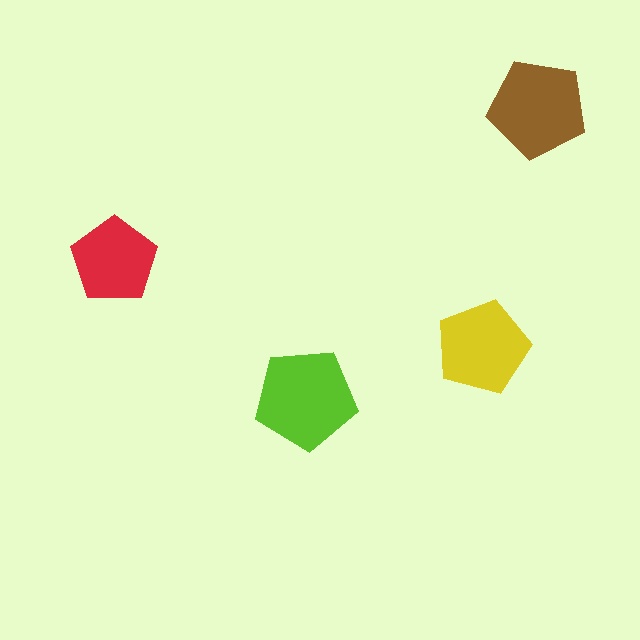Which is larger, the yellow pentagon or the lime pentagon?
The lime one.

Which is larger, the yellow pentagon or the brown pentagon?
The brown one.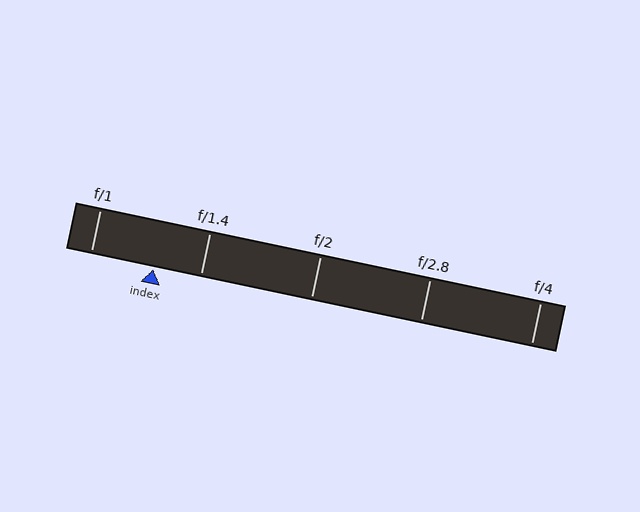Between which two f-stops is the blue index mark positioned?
The index mark is between f/1 and f/1.4.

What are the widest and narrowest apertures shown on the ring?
The widest aperture shown is f/1 and the narrowest is f/4.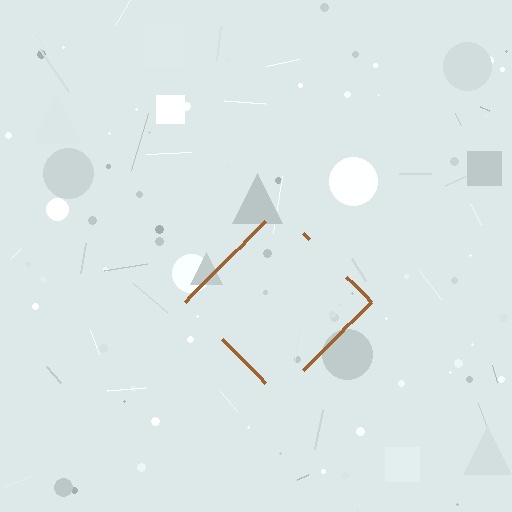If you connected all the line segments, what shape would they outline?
They would outline a diamond.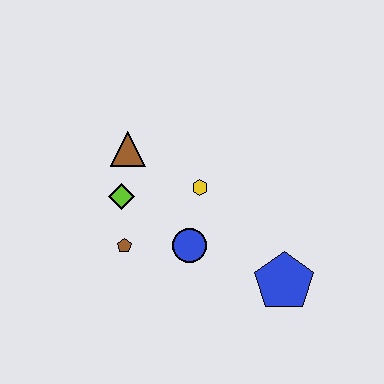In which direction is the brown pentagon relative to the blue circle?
The brown pentagon is to the left of the blue circle.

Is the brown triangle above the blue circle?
Yes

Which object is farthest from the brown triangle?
The blue pentagon is farthest from the brown triangle.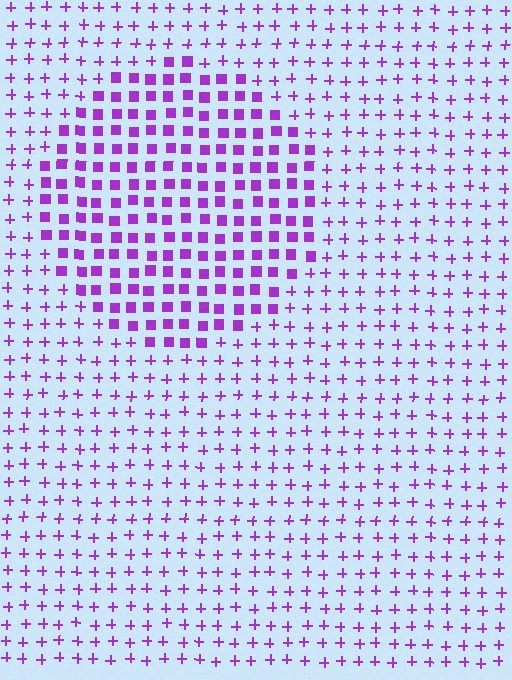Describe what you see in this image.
The image is filled with small purple elements arranged in a uniform grid. A circle-shaped region contains squares, while the surrounding area contains plus signs. The boundary is defined purely by the change in element shape.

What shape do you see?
I see a circle.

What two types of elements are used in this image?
The image uses squares inside the circle region and plus signs outside it.